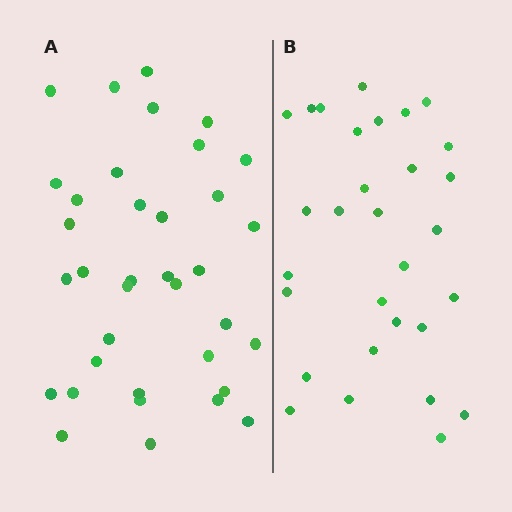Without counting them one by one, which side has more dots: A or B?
Region A (the left region) has more dots.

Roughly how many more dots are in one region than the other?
Region A has about 6 more dots than region B.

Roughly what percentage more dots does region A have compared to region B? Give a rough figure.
About 20% more.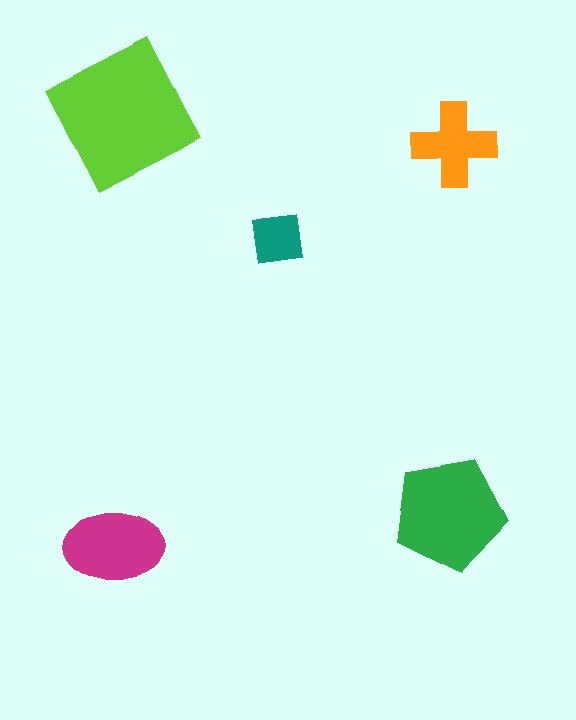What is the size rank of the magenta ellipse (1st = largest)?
3rd.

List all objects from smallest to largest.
The teal square, the orange cross, the magenta ellipse, the green pentagon, the lime square.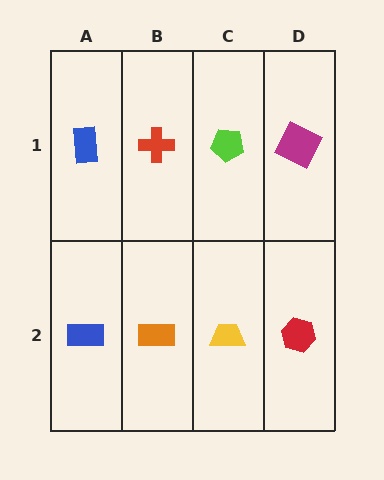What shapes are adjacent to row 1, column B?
An orange rectangle (row 2, column B), a blue rectangle (row 1, column A), a lime pentagon (row 1, column C).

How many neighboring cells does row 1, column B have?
3.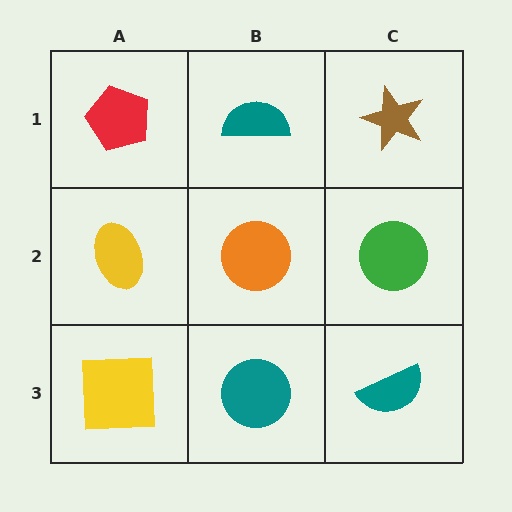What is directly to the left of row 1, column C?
A teal semicircle.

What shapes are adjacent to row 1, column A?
A yellow ellipse (row 2, column A), a teal semicircle (row 1, column B).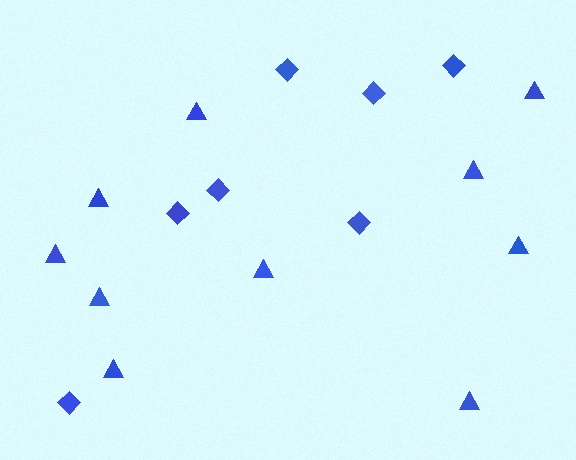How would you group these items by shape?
There are 2 groups: one group of triangles (10) and one group of diamonds (7).